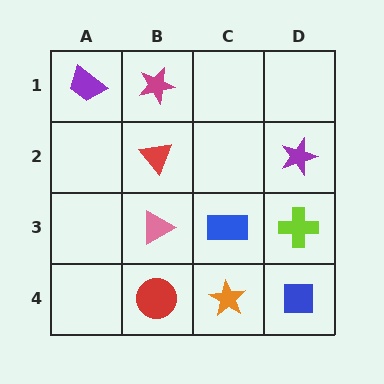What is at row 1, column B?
A magenta star.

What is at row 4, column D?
A blue square.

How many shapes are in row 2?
2 shapes.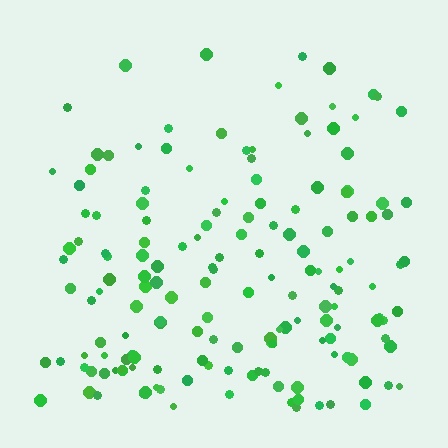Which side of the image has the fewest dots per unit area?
The top.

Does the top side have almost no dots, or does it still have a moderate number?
Still a moderate number, just noticeably fewer than the bottom.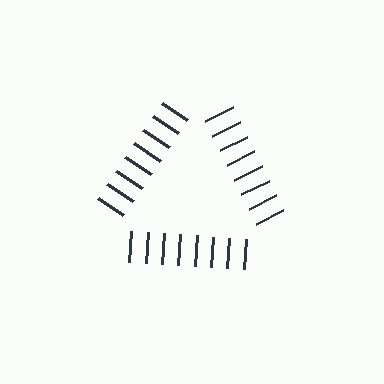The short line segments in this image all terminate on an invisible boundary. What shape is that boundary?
An illusory triangle — the line segments terminate on its edges but no continuous stroke is drawn.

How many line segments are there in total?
24 — 8 along each of the 3 edges.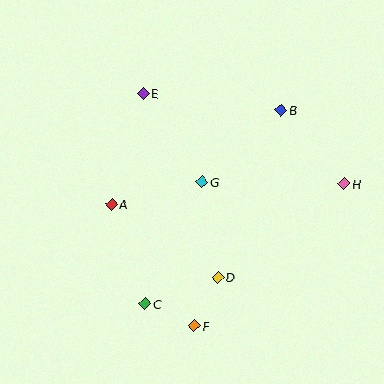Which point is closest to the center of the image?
Point G at (202, 182) is closest to the center.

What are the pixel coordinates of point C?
Point C is at (145, 304).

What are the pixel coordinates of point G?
Point G is at (202, 182).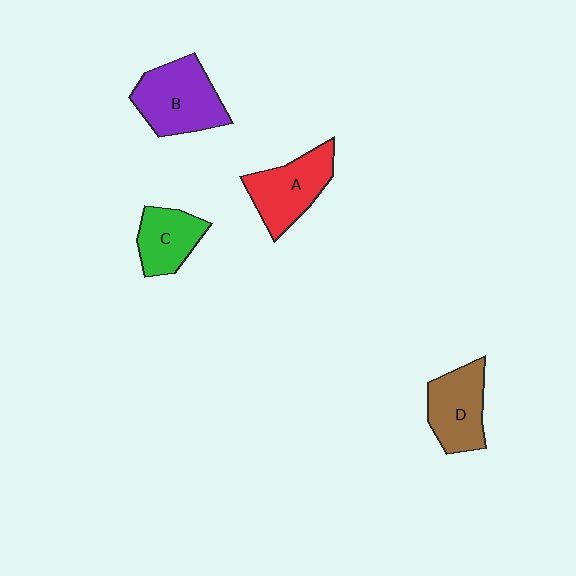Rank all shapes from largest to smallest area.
From largest to smallest: B (purple), A (red), D (brown), C (green).